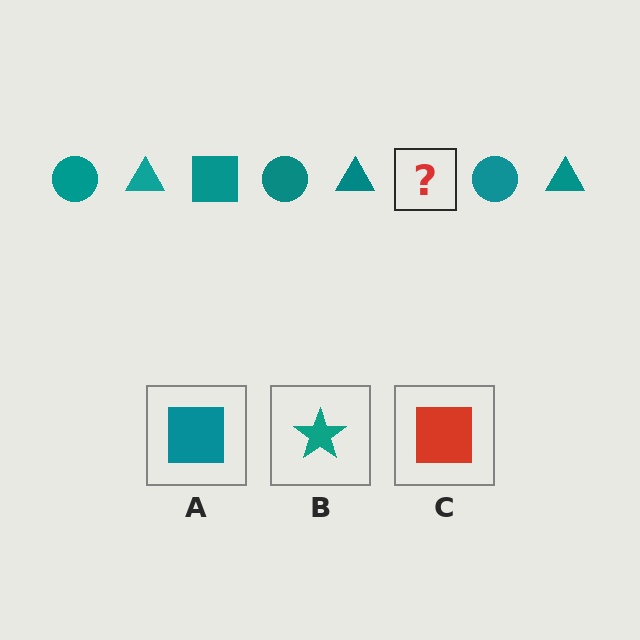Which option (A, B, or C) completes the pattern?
A.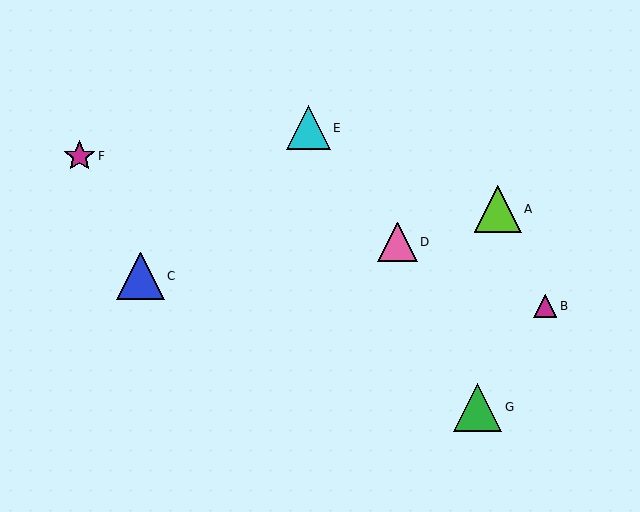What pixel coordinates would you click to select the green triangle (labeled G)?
Click at (478, 407) to select the green triangle G.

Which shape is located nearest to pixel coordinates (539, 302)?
The magenta triangle (labeled B) at (545, 306) is nearest to that location.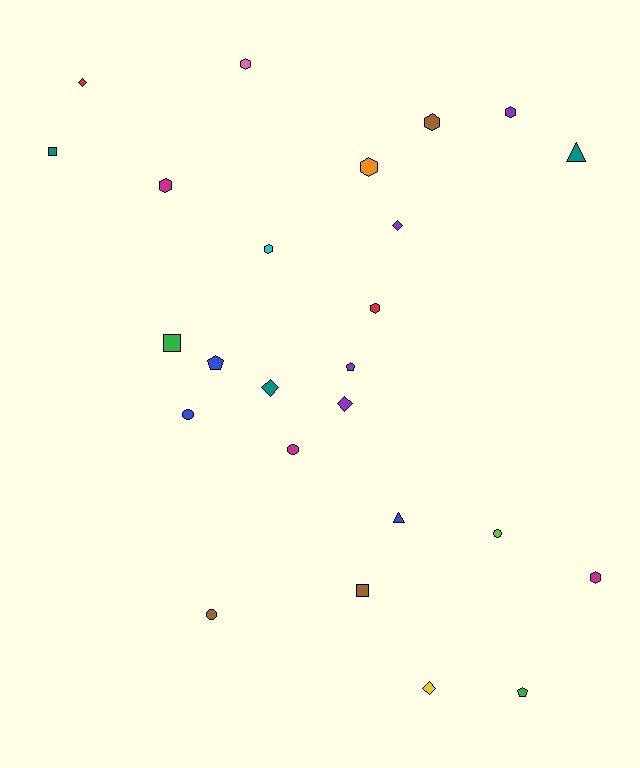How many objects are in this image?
There are 25 objects.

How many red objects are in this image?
There are 2 red objects.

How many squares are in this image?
There are 3 squares.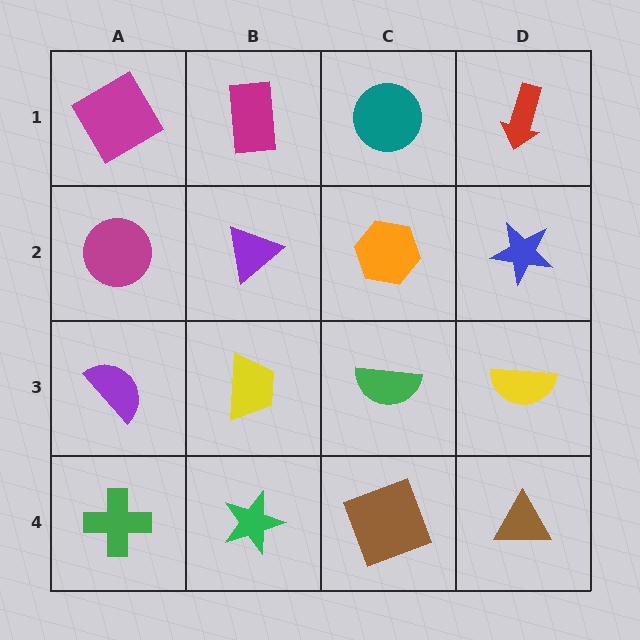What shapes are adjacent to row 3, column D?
A blue star (row 2, column D), a brown triangle (row 4, column D), a green semicircle (row 3, column C).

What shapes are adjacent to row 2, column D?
A red arrow (row 1, column D), a yellow semicircle (row 3, column D), an orange hexagon (row 2, column C).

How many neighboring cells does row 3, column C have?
4.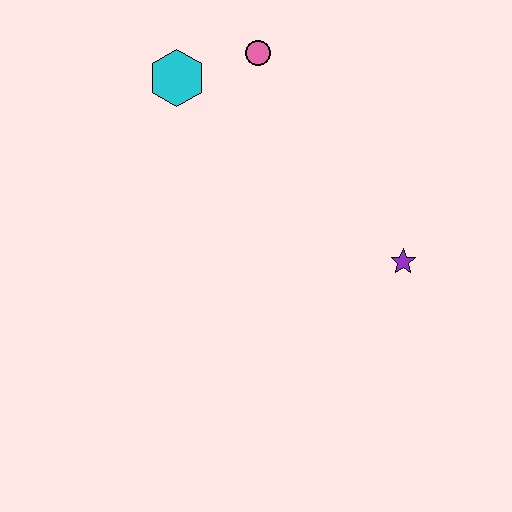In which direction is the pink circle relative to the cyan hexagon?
The pink circle is to the right of the cyan hexagon.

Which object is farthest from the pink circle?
The purple star is farthest from the pink circle.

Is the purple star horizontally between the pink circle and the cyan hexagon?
No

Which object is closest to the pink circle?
The cyan hexagon is closest to the pink circle.